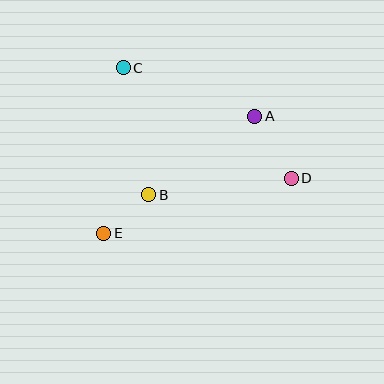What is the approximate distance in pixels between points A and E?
The distance between A and E is approximately 191 pixels.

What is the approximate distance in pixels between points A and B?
The distance between A and B is approximately 132 pixels.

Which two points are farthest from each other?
Points C and D are farthest from each other.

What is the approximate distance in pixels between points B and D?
The distance between B and D is approximately 143 pixels.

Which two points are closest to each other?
Points B and E are closest to each other.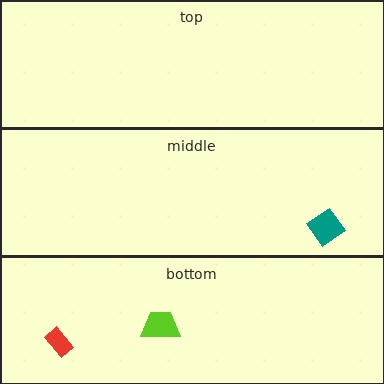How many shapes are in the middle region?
1.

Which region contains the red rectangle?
The bottom region.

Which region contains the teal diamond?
The middle region.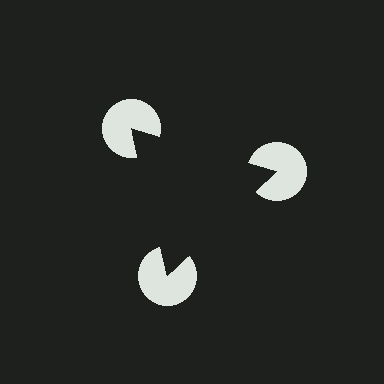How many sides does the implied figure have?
3 sides.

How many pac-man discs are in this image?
There are 3 — one at each vertex of the illusory triangle.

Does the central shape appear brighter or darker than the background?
It typically appears slightly darker than the background, even though no actual brightness change is drawn.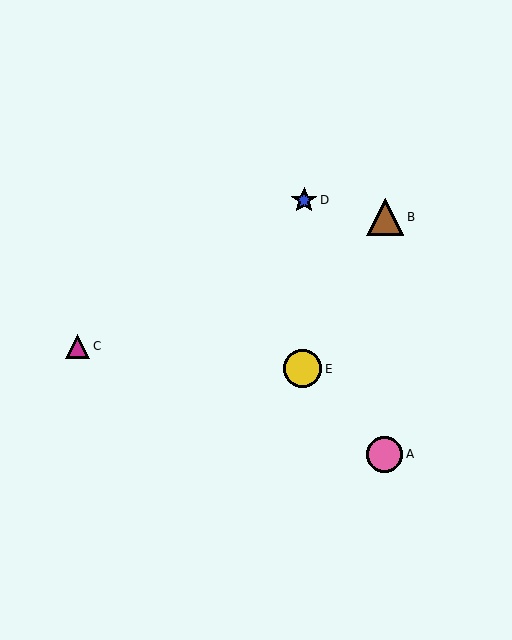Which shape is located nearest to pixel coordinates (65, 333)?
The magenta triangle (labeled C) at (78, 346) is nearest to that location.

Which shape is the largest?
The yellow circle (labeled E) is the largest.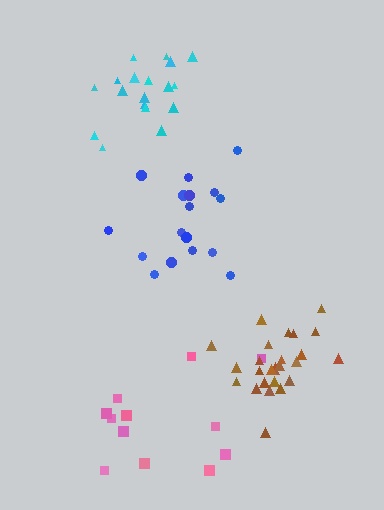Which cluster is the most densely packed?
Brown.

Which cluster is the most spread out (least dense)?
Pink.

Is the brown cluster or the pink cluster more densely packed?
Brown.